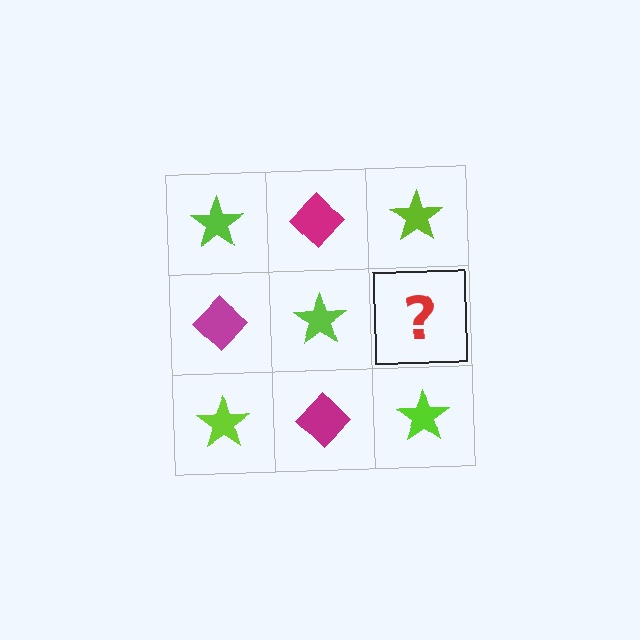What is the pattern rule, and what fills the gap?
The rule is that it alternates lime star and magenta diamond in a checkerboard pattern. The gap should be filled with a magenta diamond.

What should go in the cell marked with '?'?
The missing cell should contain a magenta diamond.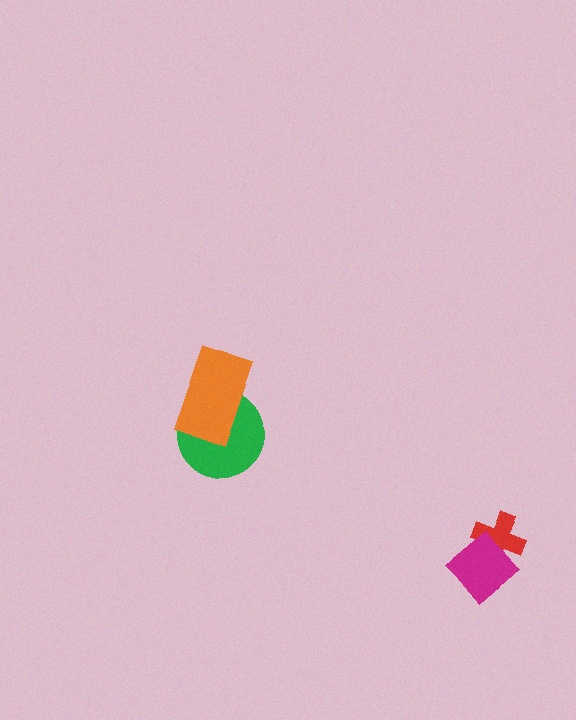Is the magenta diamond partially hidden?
No, no other shape covers it.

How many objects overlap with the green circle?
1 object overlaps with the green circle.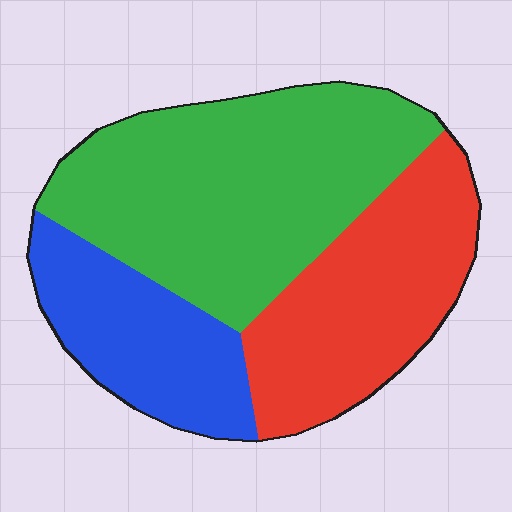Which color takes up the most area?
Green, at roughly 45%.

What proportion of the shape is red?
Red covers roughly 30% of the shape.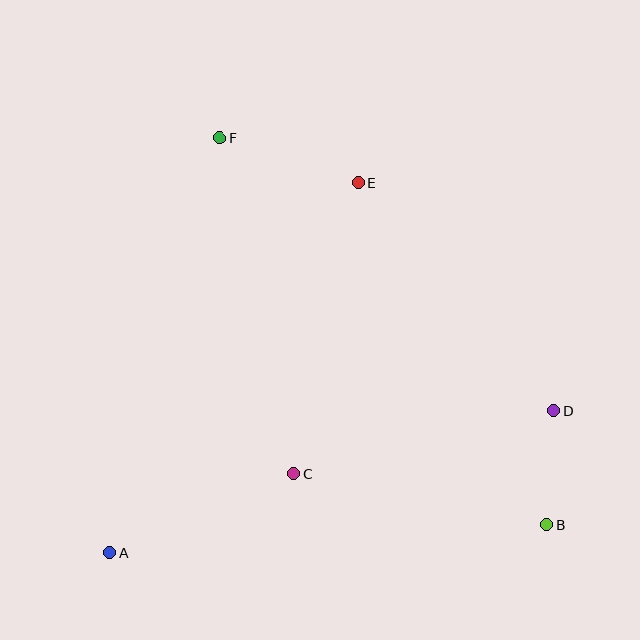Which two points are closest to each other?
Points B and D are closest to each other.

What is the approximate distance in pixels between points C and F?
The distance between C and F is approximately 344 pixels.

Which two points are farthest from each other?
Points B and F are farthest from each other.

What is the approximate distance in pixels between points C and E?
The distance between C and E is approximately 298 pixels.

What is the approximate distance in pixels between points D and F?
The distance between D and F is approximately 431 pixels.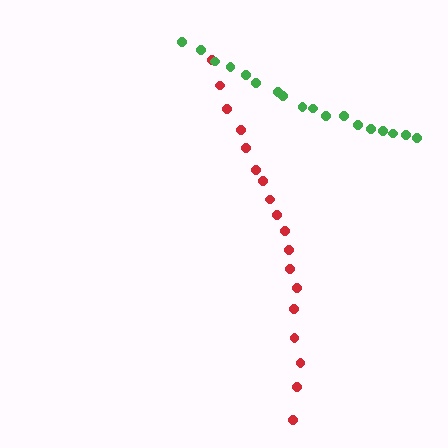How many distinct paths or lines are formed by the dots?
There are 2 distinct paths.